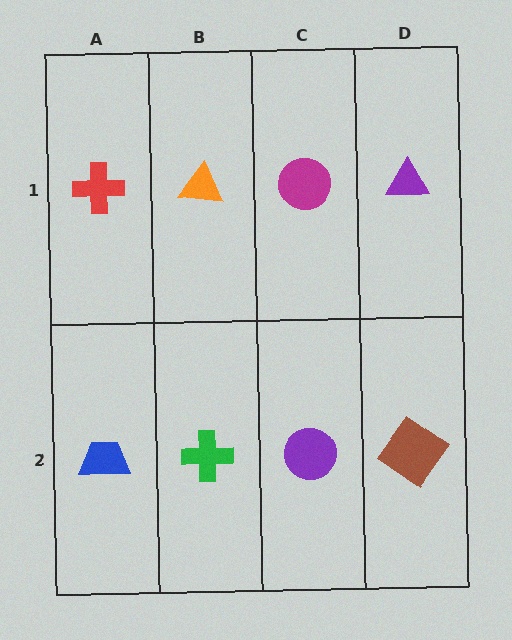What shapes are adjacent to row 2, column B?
An orange triangle (row 1, column B), a blue trapezoid (row 2, column A), a purple circle (row 2, column C).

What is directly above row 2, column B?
An orange triangle.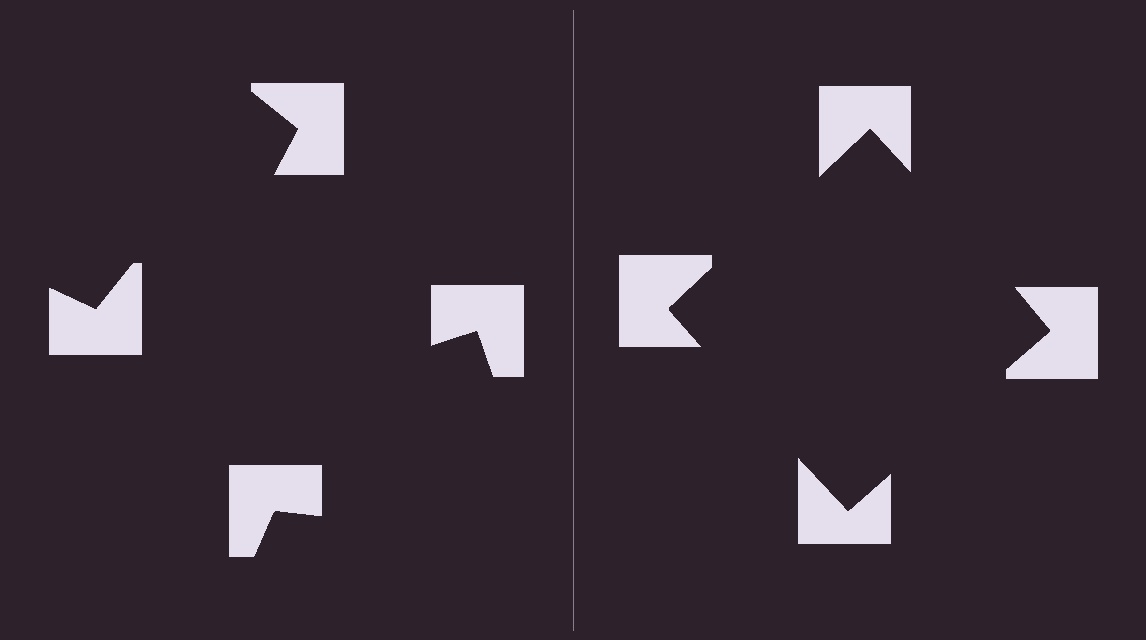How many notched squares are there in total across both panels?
8 — 4 on each side.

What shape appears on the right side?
An illusory square.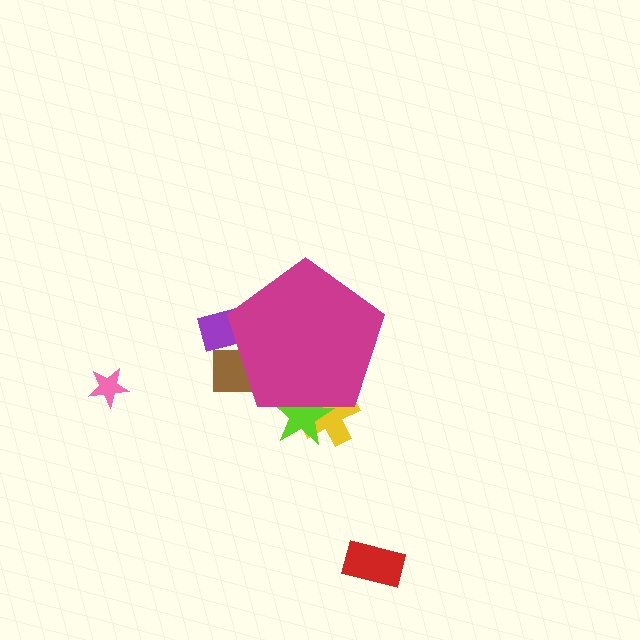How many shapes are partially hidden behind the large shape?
4 shapes are partially hidden.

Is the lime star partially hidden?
Yes, the lime star is partially hidden behind the magenta pentagon.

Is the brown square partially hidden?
Yes, the brown square is partially hidden behind the magenta pentagon.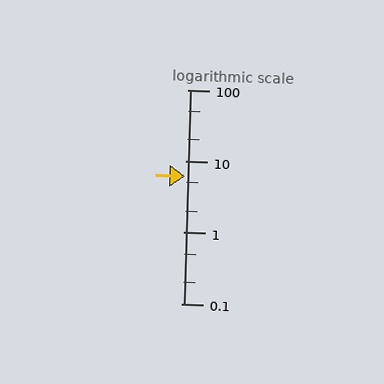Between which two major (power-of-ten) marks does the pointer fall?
The pointer is between 1 and 10.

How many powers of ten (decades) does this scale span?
The scale spans 3 decades, from 0.1 to 100.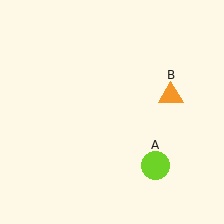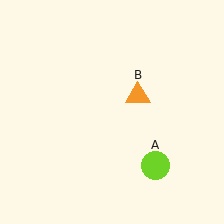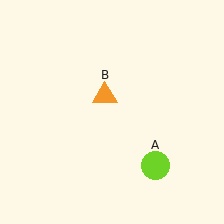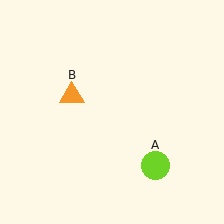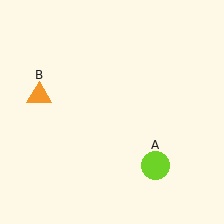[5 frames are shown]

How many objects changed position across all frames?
1 object changed position: orange triangle (object B).